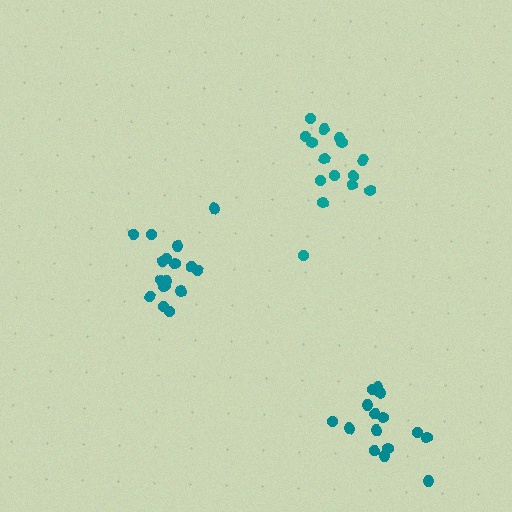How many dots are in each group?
Group 1: 15 dots, Group 2: 17 dots, Group 3: 15 dots (47 total).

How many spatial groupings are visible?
There are 3 spatial groupings.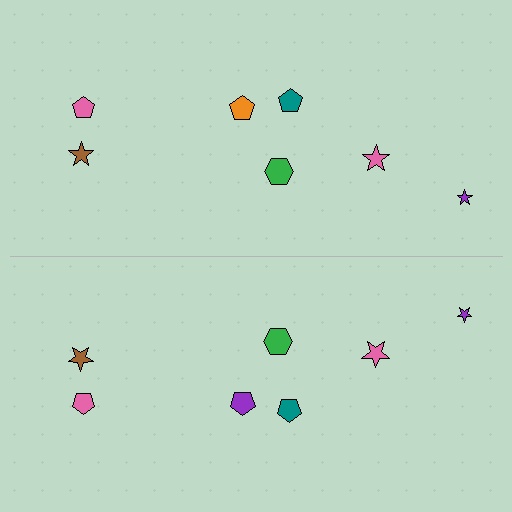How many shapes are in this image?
There are 14 shapes in this image.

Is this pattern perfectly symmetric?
No, the pattern is not perfectly symmetric. The purple pentagon on the bottom side breaks the symmetry — its mirror counterpart is orange.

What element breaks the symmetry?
The purple pentagon on the bottom side breaks the symmetry — its mirror counterpart is orange.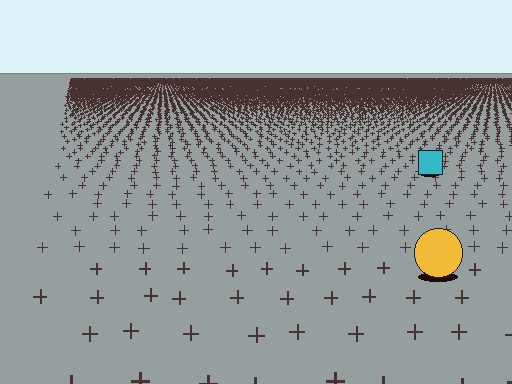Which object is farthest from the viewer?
The cyan square is farthest from the viewer. It appears smaller and the ground texture around it is denser.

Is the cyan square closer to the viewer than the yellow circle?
No. The yellow circle is closer — you can tell from the texture gradient: the ground texture is coarser near it.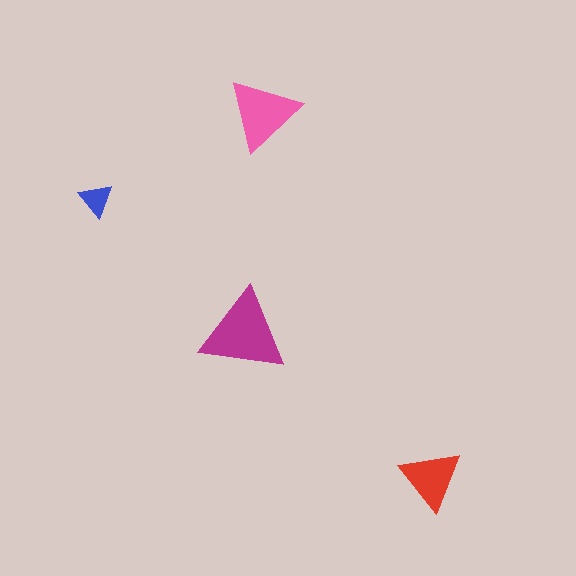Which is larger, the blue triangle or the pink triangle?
The pink one.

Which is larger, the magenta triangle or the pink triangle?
The magenta one.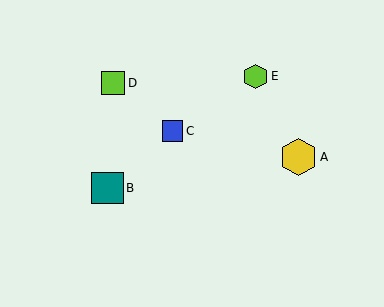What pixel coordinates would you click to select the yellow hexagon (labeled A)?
Click at (298, 157) to select the yellow hexagon A.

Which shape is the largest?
The yellow hexagon (labeled A) is the largest.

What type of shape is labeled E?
Shape E is a lime hexagon.